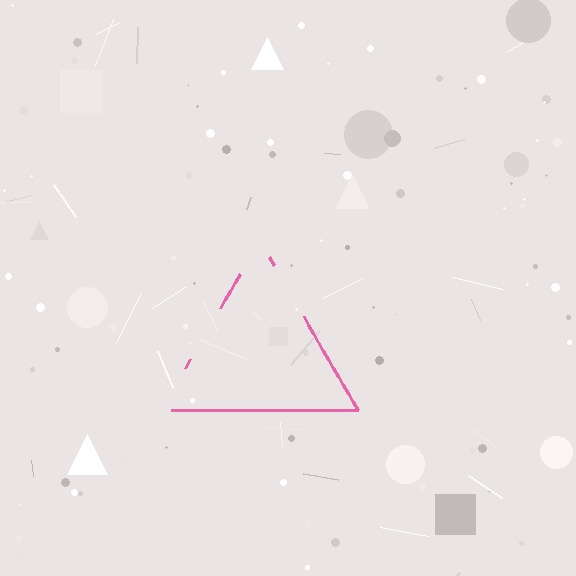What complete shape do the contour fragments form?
The contour fragments form a triangle.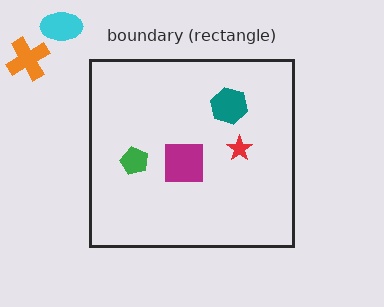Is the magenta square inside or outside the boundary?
Inside.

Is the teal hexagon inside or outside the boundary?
Inside.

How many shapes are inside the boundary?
4 inside, 2 outside.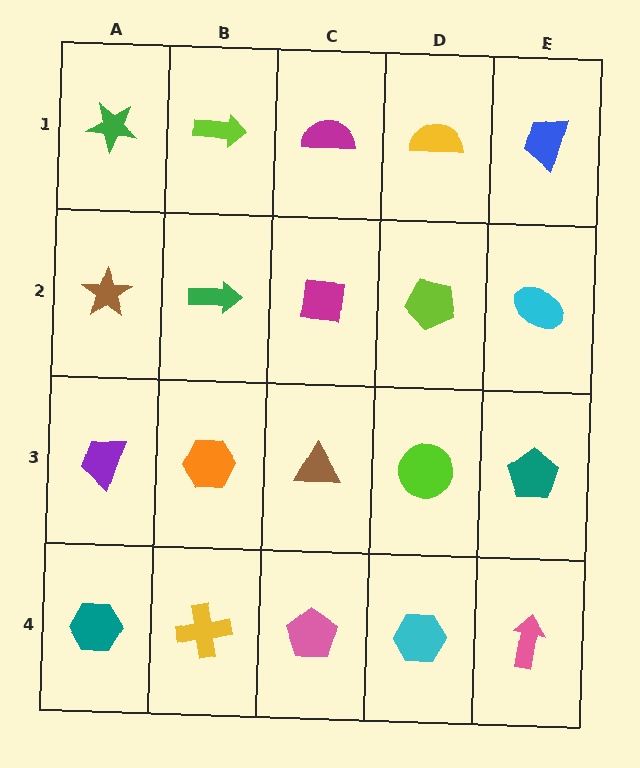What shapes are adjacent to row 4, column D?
A lime circle (row 3, column D), a pink pentagon (row 4, column C), a pink arrow (row 4, column E).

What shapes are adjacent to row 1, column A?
A brown star (row 2, column A), a lime arrow (row 1, column B).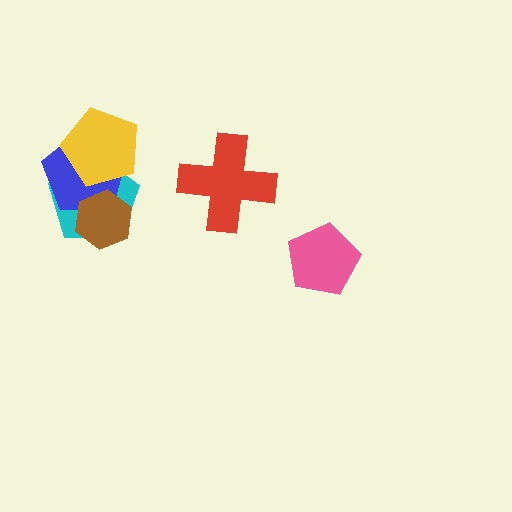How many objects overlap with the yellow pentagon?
2 objects overlap with the yellow pentagon.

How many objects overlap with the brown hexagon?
2 objects overlap with the brown hexagon.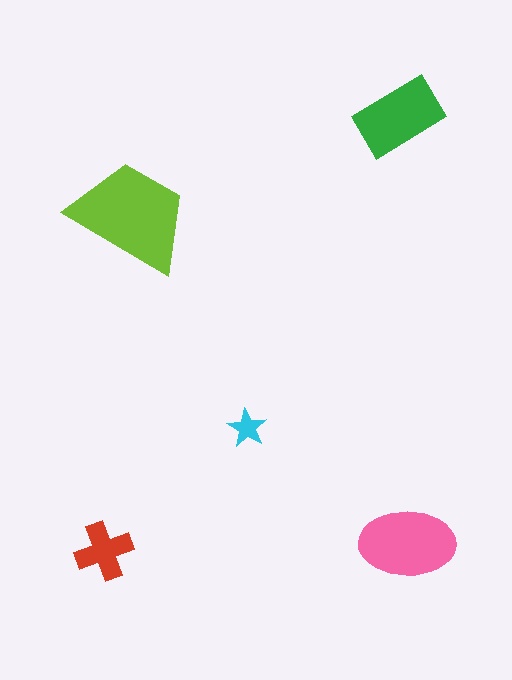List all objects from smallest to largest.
The cyan star, the red cross, the green rectangle, the pink ellipse, the lime trapezoid.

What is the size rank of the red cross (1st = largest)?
4th.